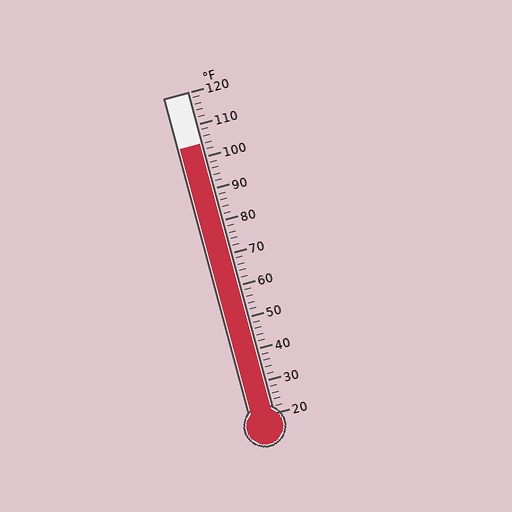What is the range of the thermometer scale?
The thermometer scale ranges from 20°F to 120°F.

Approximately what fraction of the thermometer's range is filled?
The thermometer is filled to approximately 85% of its range.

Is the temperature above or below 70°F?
The temperature is above 70°F.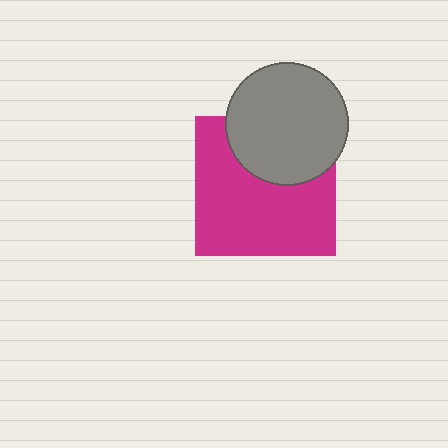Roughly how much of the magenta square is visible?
Most of it is visible (roughly 66%).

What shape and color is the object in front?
The object in front is a gray circle.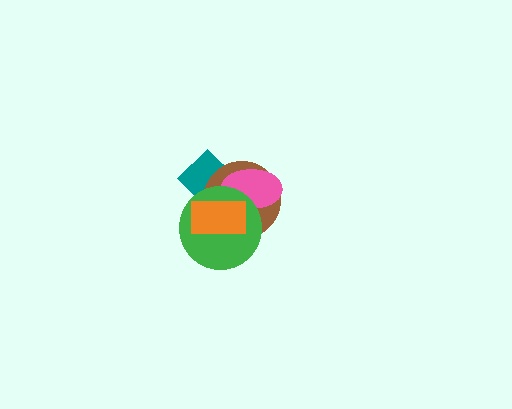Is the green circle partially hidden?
Yes, it is partially covered by another shape.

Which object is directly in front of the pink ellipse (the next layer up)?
The green circle is directly in front of the pink ellipse.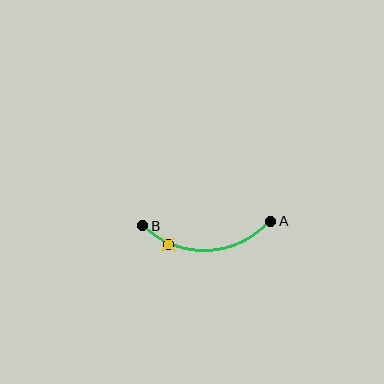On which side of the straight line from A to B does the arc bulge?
The arc bulges below the straight line connecting A and B.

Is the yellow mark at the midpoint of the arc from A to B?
No. The yellow mark lies on the arc but is closer to endpoint B. The arc midpoint would be at the point on the curve equidistant along the arc from both A and B.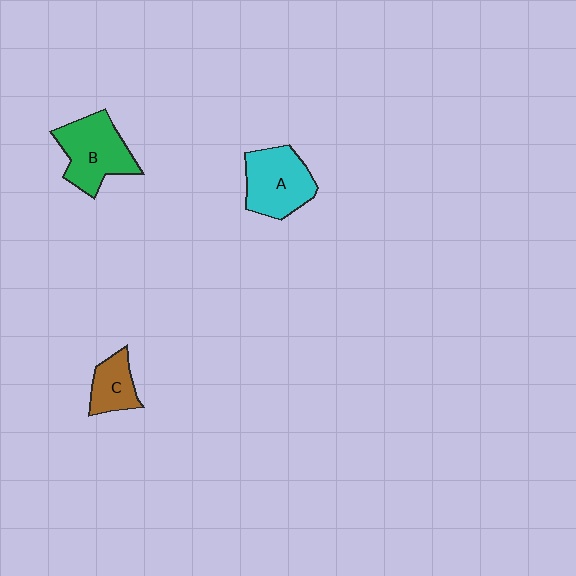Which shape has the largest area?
Shape B (green).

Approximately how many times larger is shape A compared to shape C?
Approximately 1.8 times.